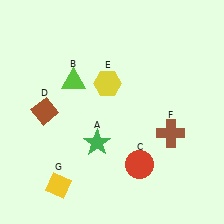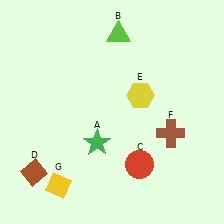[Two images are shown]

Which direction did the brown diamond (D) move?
The brown diamond (D) moved down.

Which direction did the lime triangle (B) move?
The lime triangle (B) moved up.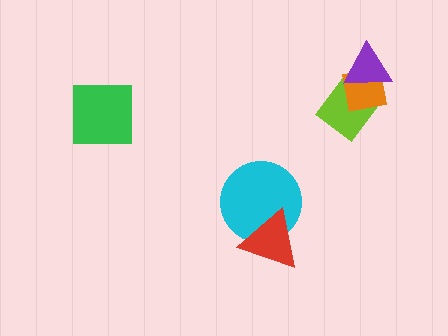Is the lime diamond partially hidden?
Yes, it is partially covered by another shape.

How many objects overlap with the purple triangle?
2 objects overlap with the purple triangle.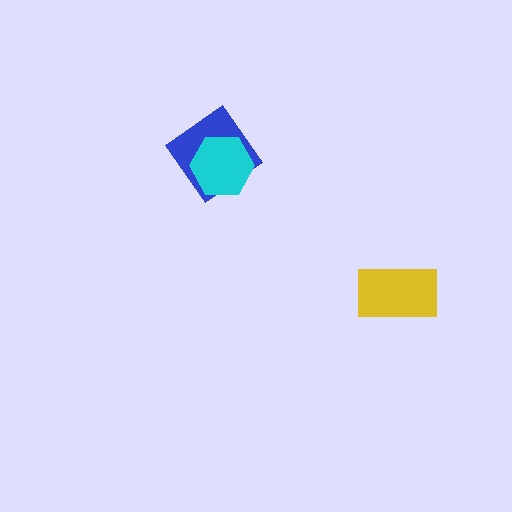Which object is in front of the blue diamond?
The cyan hexagon is in front of the blue diamond.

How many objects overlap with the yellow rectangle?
0 objects overlap with the yellow rectangle.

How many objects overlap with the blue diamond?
1 object overlaps with the blue diamond.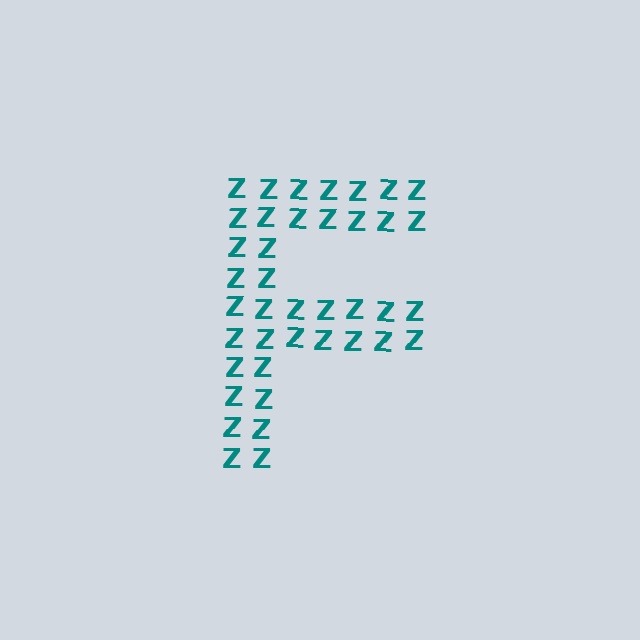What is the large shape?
The large shape is the letter F.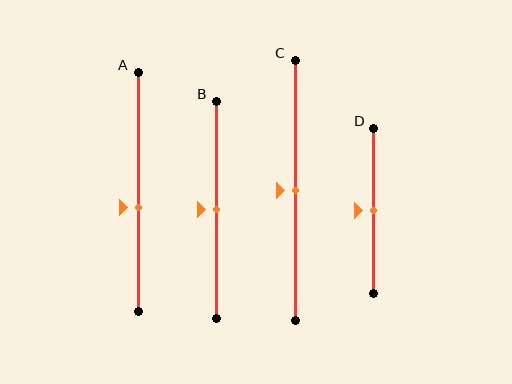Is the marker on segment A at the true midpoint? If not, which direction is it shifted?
No, the marker on segment A is shifted downward by about 6% of the segment length.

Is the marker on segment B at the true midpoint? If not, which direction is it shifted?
Yes, the marker on segment B is at the true midpoint.